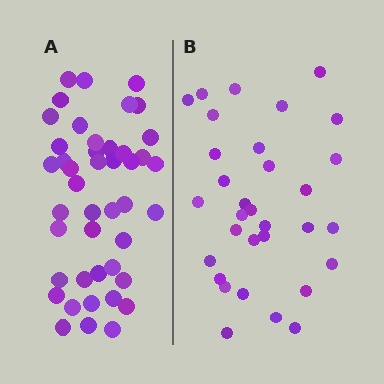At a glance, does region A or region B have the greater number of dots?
Region A (the left region) has more dots.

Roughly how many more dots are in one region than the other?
Region A has roughly 12 or so more dots than region B.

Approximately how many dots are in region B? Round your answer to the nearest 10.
About 30 dots. (The exact count is 32, which rounds to 30.)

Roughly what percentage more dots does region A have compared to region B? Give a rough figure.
About 40% more.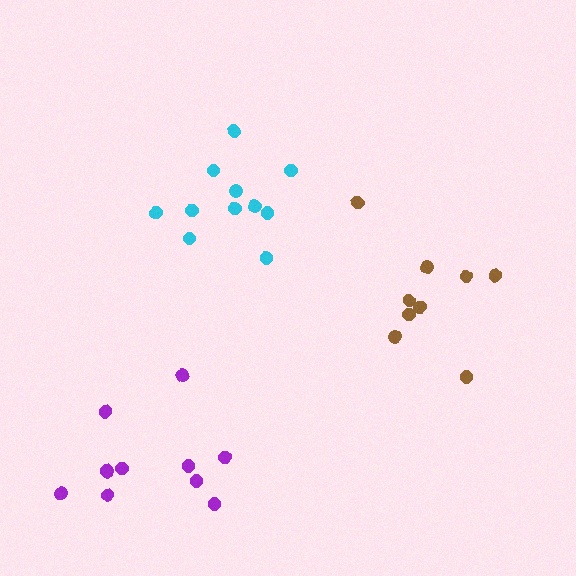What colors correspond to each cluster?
The clusters are colored: cyan, purple, brown.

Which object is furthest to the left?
The purple cluster is leftmost.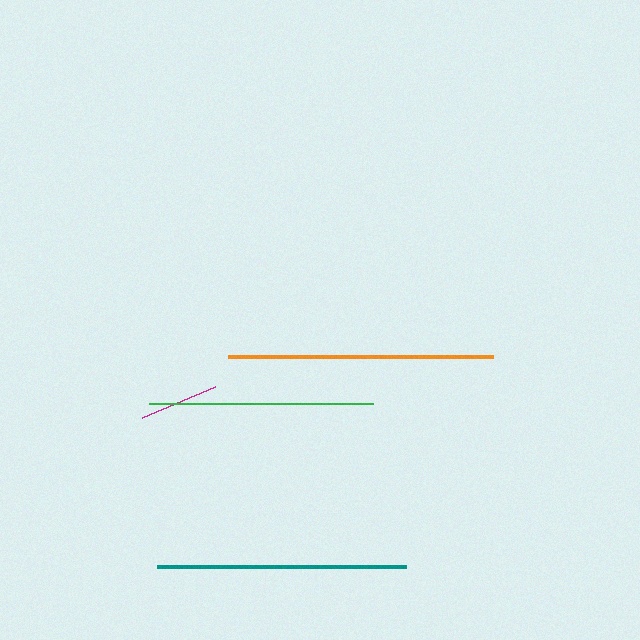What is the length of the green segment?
The green segment is approximately 224 pixels long.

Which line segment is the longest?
The orange line is the longest at approximately 265 pixels.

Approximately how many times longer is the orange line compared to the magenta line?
The orange line is approximately 3.4 times the length of the magenta line.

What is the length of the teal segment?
The teal segment is approximately 249 pixels long.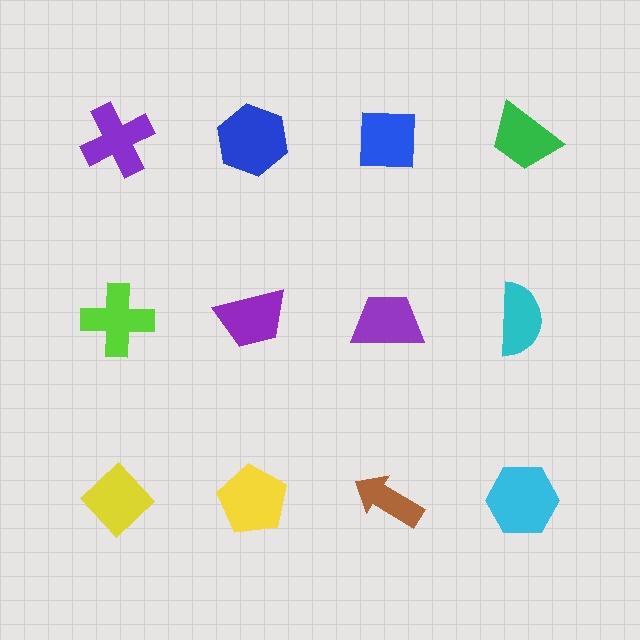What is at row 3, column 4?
A cyan hexagon.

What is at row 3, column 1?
A yellow diamond.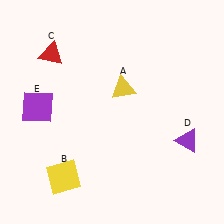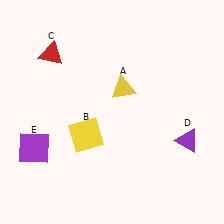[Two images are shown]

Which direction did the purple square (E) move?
The purple square (E) moved down.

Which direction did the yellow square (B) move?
The yellow square (B) moved up.